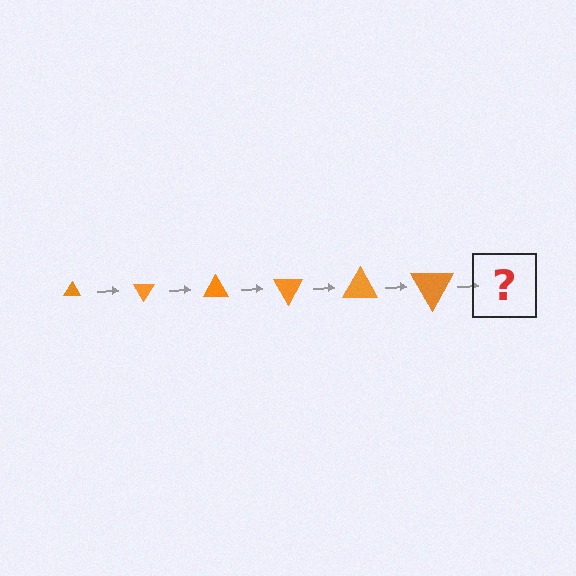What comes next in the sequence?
The next element should be a triangle, larger than the previous one and rotated 360 degrees from the start.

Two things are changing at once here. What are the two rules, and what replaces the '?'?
The two rules are that the triangle grows larger each step and it rotates 60 degrees each step. The '?' should be a triangle, larger than the previous one and rotated 360 degrees from the start.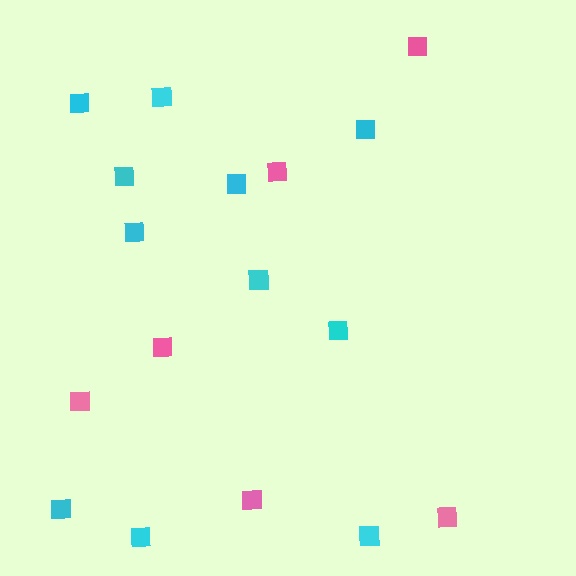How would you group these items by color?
There are 2 groups: one group of cyan squares (11) and one group of pink squares (6).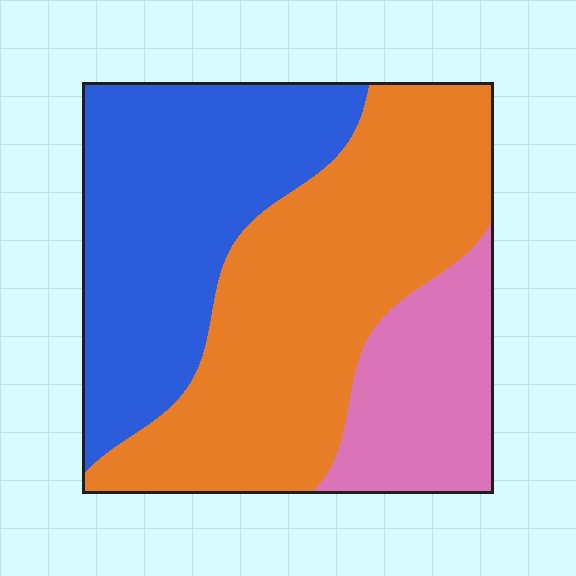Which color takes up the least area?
Pink, at roughly 20%.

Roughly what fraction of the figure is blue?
Blue takes up about three eighths (3/8) of the figure.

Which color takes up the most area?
Orange, at roughly 45%.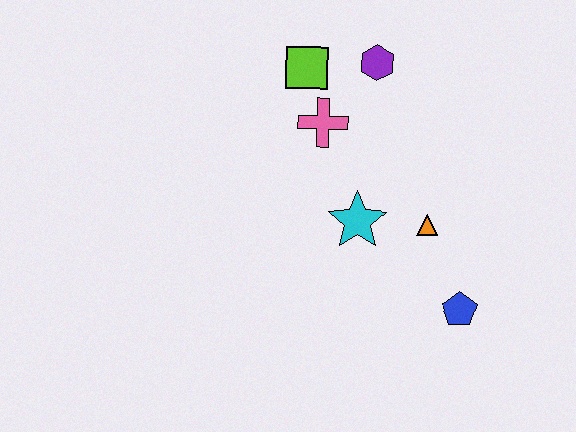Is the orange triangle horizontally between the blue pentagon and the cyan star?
Yes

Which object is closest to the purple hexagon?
The lime square is closest to the purple hexagon.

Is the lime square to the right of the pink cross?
No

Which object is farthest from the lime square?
The blue pentagon is farthest from the lime square.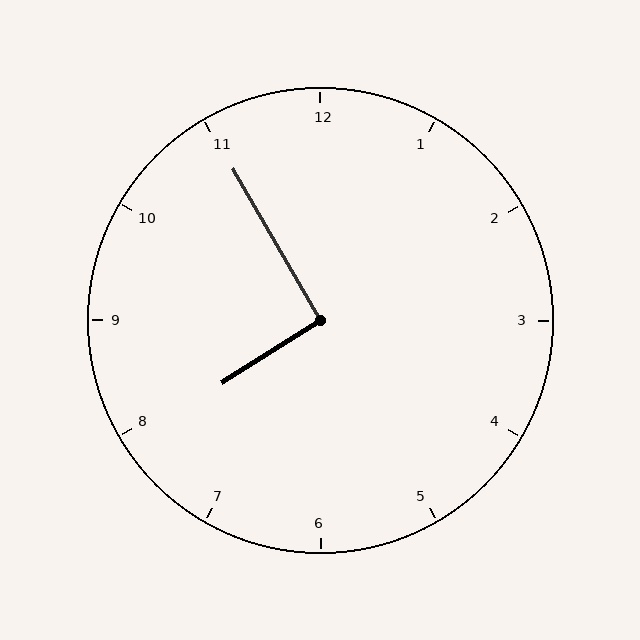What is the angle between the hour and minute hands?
Approximately 92 degrees.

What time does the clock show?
7:55.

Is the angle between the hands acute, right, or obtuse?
It is right.